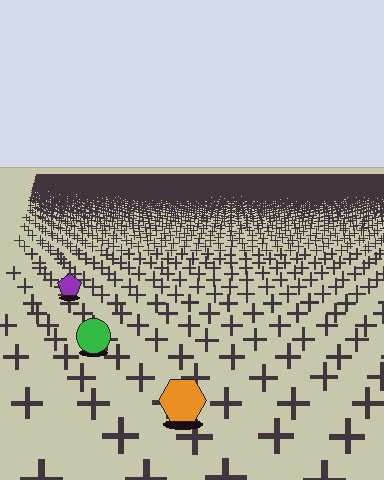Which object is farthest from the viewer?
The purple pentagon is farthest from the viewer. It appears smaller and the ground texture around it is denser.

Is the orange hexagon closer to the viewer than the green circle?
Yes. The orange hexagon is closer — you can tell from the texture gradient: the ground texture is coarser near it.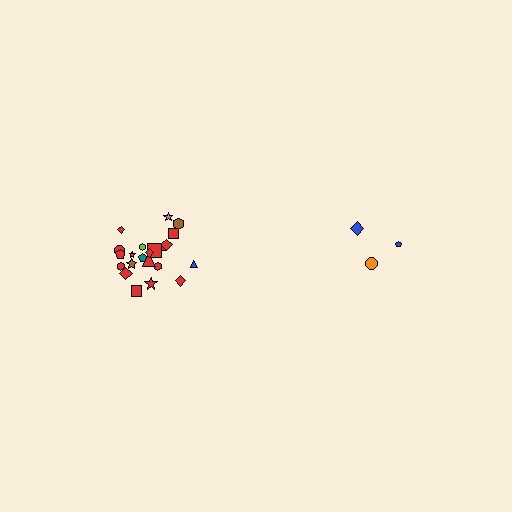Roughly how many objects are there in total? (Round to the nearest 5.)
Roughly 25 objects in total.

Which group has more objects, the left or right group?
The left group.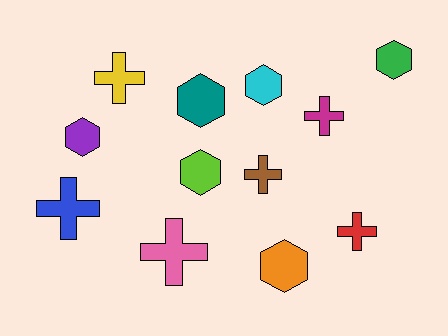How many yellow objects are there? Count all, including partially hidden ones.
There is 1 yellow object.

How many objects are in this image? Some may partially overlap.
There are 12 objects.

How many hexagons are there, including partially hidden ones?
There are 6 hexagons.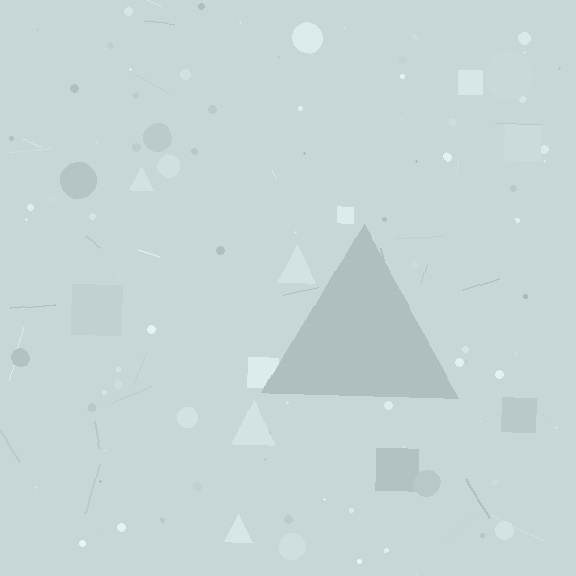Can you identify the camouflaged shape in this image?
The camouflaged shape is a triangle.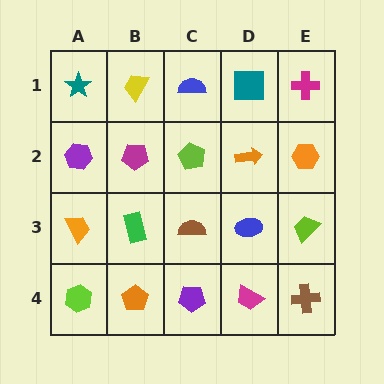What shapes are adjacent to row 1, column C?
A lime pentagon (row 2, column C), a yellow trapezoid (row 1, column B), a teal square (row 1, column D).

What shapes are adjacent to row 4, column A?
An orange trapezoid (row 3, column A), an orange pentagon (row 4, column B).